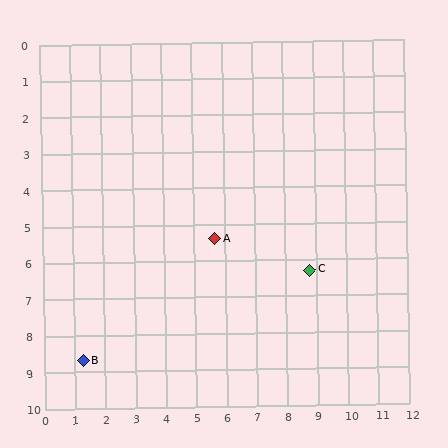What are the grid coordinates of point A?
Point A is at approximately (5.7, 5.4).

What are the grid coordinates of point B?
Point B is at approximately (1.3, 8.7).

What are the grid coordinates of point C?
Point C is at approximately (8.8, 6.3).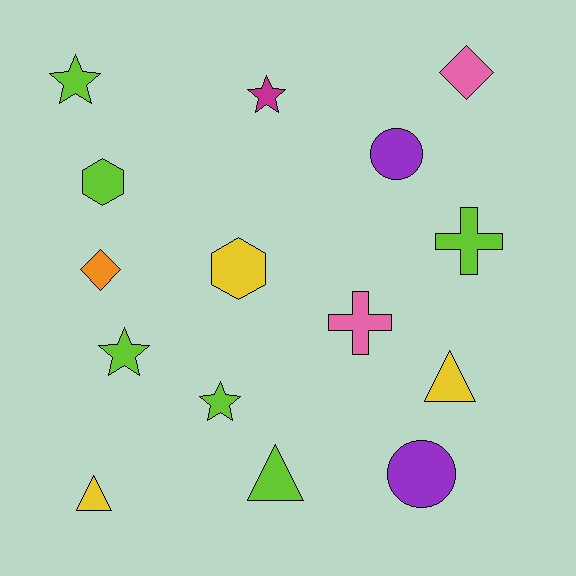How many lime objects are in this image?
There are 6 lime objects.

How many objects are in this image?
There are 15 objects.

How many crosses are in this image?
There are 2 crosses.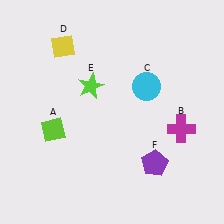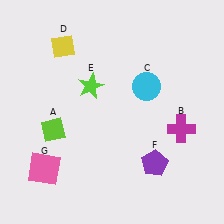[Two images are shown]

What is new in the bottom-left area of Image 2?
A pink square (G) was added in the bottom-left area of Image 2.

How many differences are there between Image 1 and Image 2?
There is 1 difference between the two images.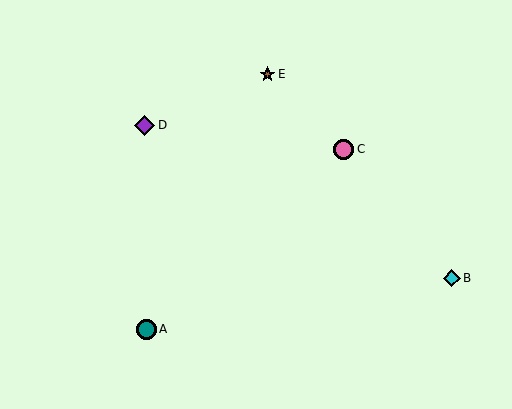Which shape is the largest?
The teal circle (labeled A) is the largest.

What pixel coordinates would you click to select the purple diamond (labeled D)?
Click at (145, 125) to select the purple diamond D.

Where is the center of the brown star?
The center of the brown star is at (268, 74).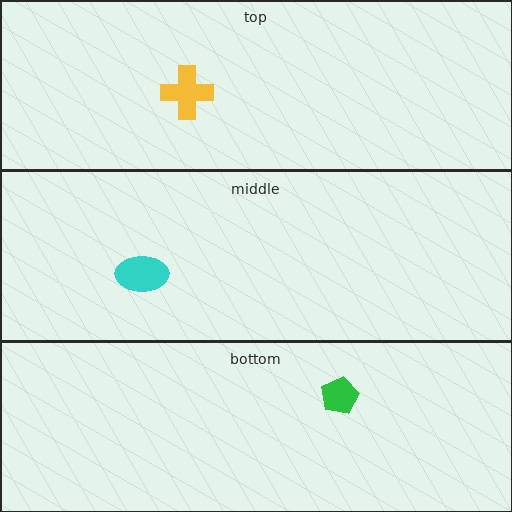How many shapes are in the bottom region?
1.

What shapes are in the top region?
The yellow cross.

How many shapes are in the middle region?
1.